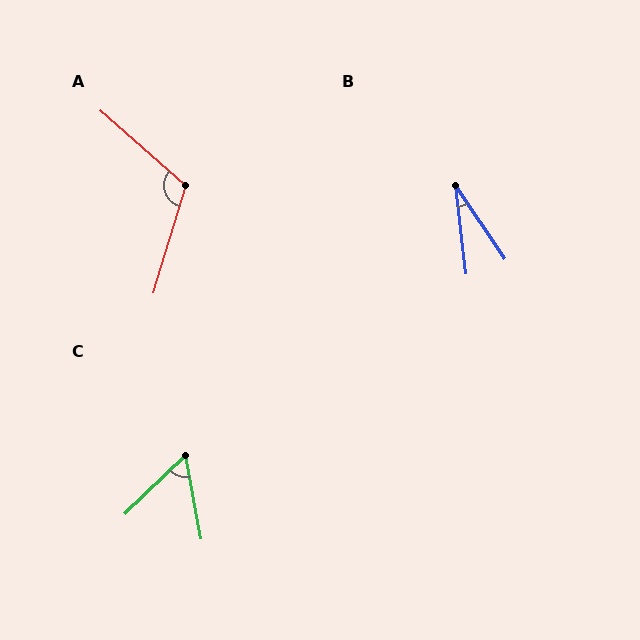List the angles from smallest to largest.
B (27°), C (57°), A (114°).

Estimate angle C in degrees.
Approximately 57 degrees.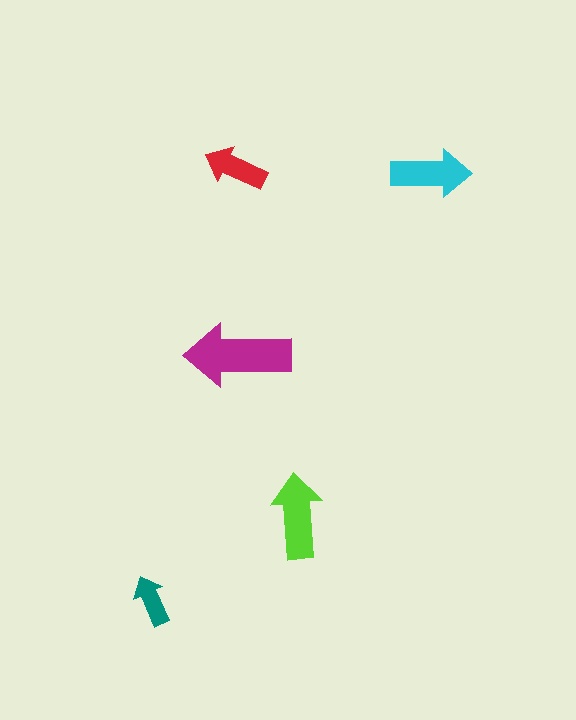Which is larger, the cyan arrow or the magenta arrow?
The magenta one.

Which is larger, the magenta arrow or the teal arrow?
The magenta one.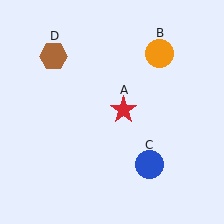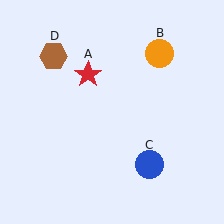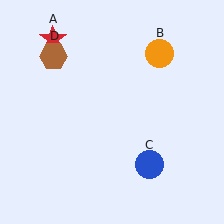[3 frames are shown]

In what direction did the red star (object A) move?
The red star (object A) moved up and to the left.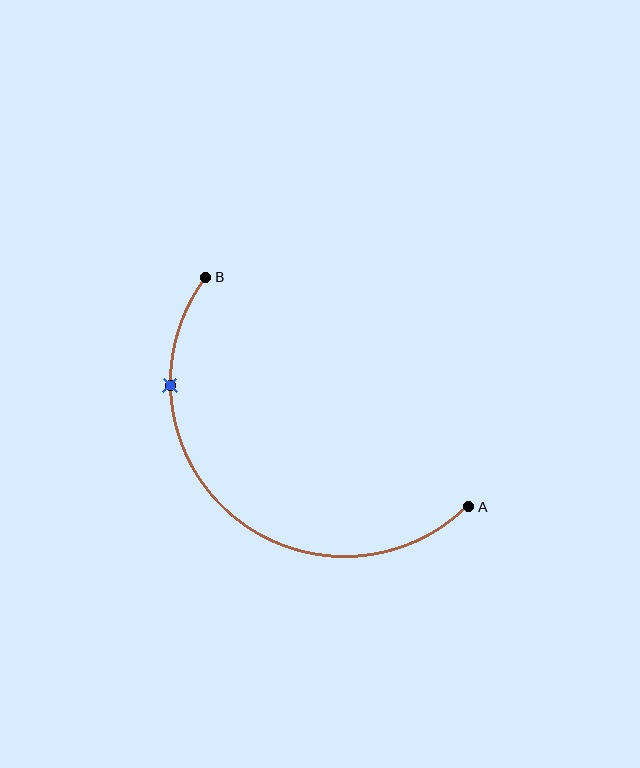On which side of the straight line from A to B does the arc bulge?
The arc bulges below and to the left of the straight line connecting A and B.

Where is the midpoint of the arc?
The arc midpoint is the point on the curve farthest from the straight line joining A and B. It sits below and to the left of that line.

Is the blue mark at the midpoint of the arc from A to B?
No. The blue mark lies on the arc but is closer to endpoint B. The arc midpoint would be at the point on the curve equidistant along the arc from both A and B.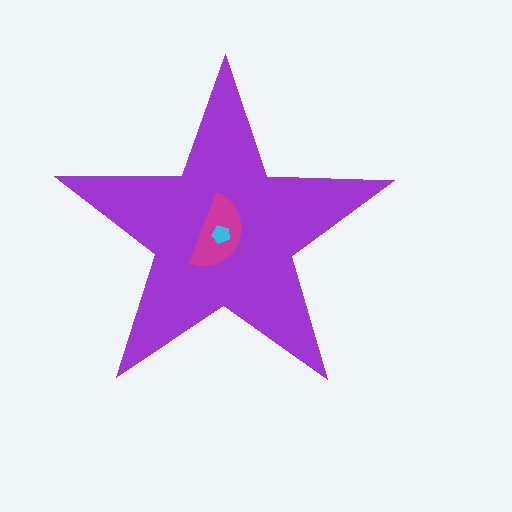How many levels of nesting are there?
3.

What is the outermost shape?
The purple star.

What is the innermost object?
The cyan pentagon.